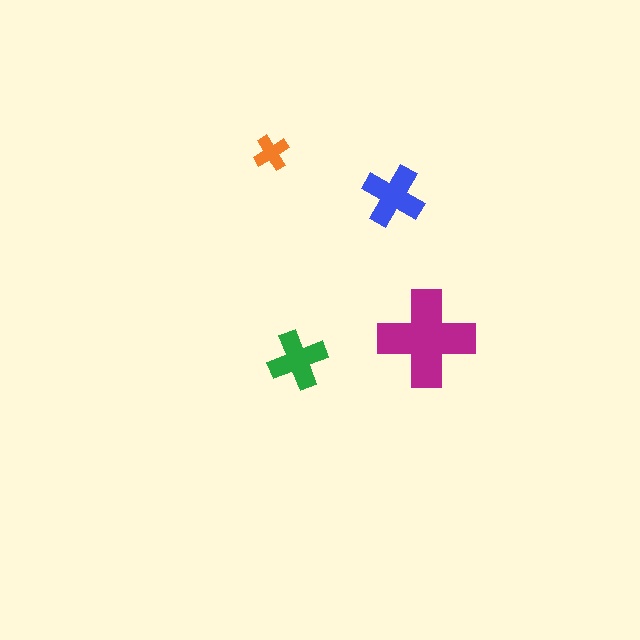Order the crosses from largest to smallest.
the magenta one, the blue one, the green one, the orange one.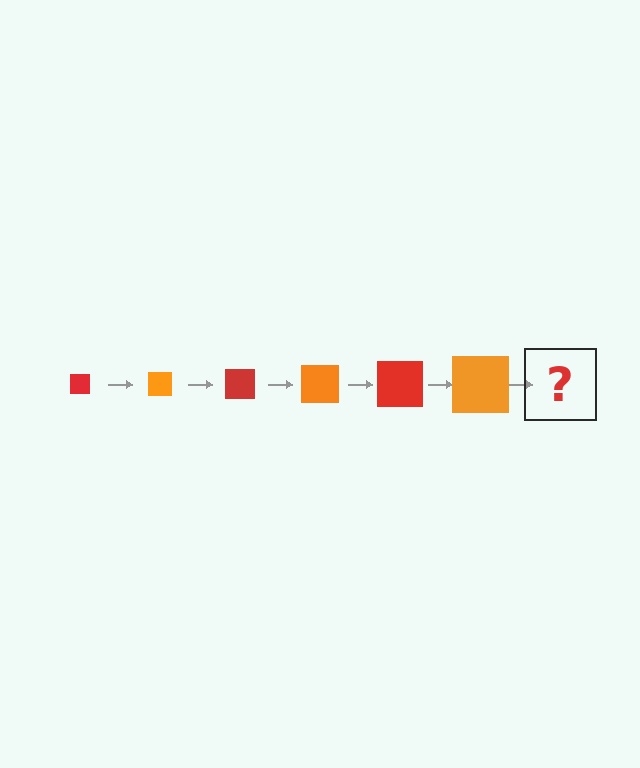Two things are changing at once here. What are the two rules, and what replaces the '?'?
The two rules are that the square grows larger each step and the color cycles through red and orange. The '?' should be a red square, larger than the previous one.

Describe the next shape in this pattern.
It should be a red square, larger than the previous one.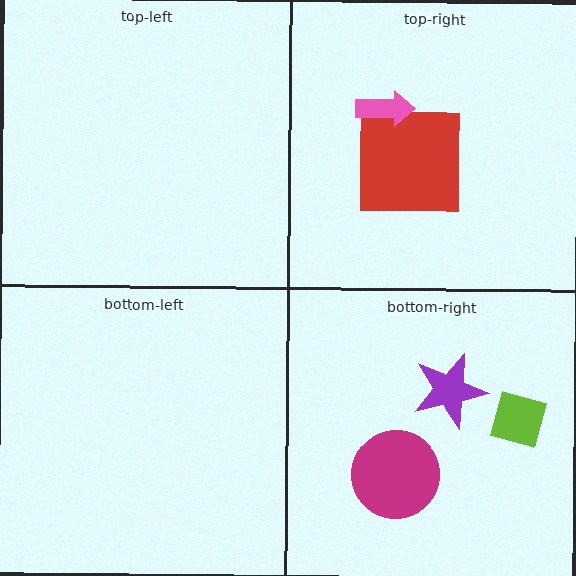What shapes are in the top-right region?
The red square, the pink arrow.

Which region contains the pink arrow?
The top-right region.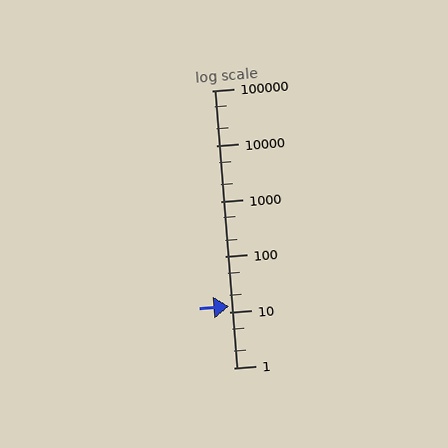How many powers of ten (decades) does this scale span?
The scale spans 5 decades, from 1 to 100000.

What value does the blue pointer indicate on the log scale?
The pointer indicates approximately 13.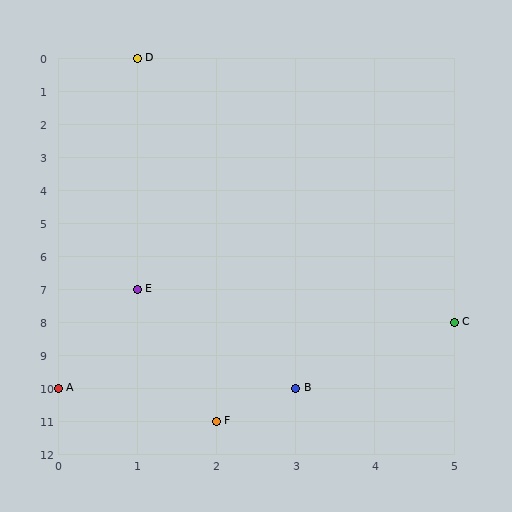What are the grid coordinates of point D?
Point D is at grid coordinates (1, 0).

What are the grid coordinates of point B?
Point B is at grid coordinates (3, 10).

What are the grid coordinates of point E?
Point E is at grid coordinates (1, 7).